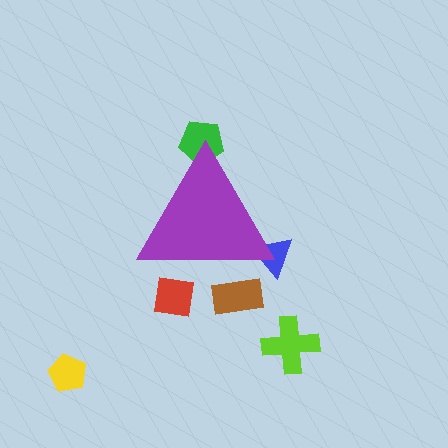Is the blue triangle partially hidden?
Yes, the blue triangle is partially hidden behind the purple triangle.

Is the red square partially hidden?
Yes, the red square is partially hidden behind the purple triangle.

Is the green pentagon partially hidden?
Yes, the green pentagon is partially hidden behind the purple triangle.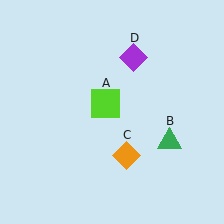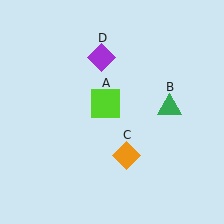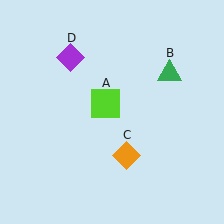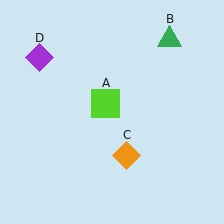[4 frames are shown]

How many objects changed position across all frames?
2 objects changed position: green triangle (object B), purple diamond (object D).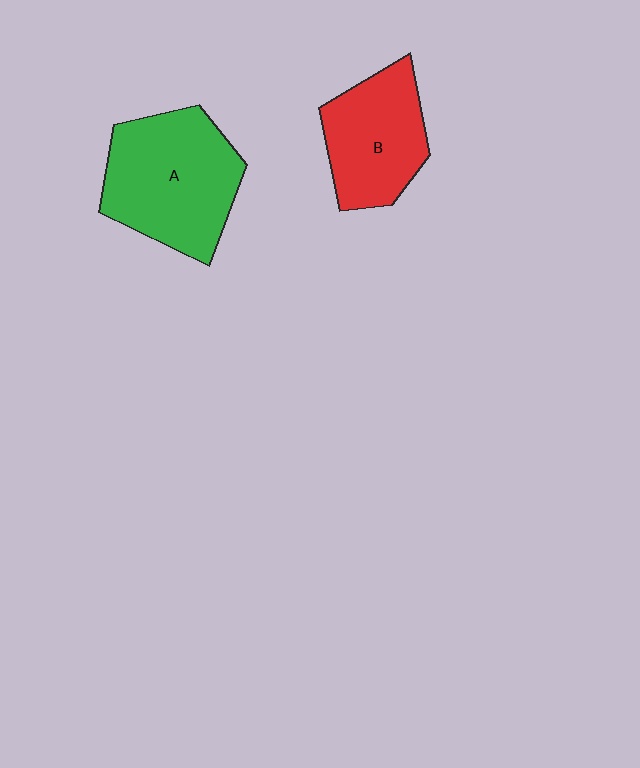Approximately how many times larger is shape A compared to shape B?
Approximately 1.3 times.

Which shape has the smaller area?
Shape B (red).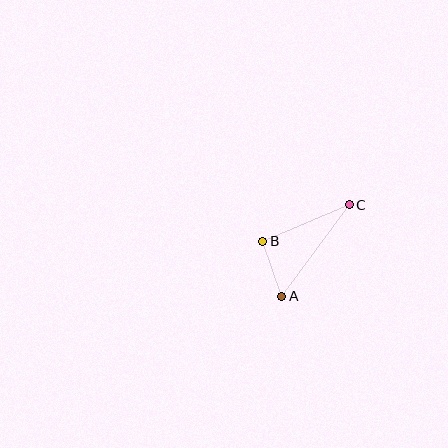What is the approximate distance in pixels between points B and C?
The distance between B and C is approximately 94 pixels.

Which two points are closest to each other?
Points A and B are closest to each other.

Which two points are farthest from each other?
Points A and C are farthest from each other.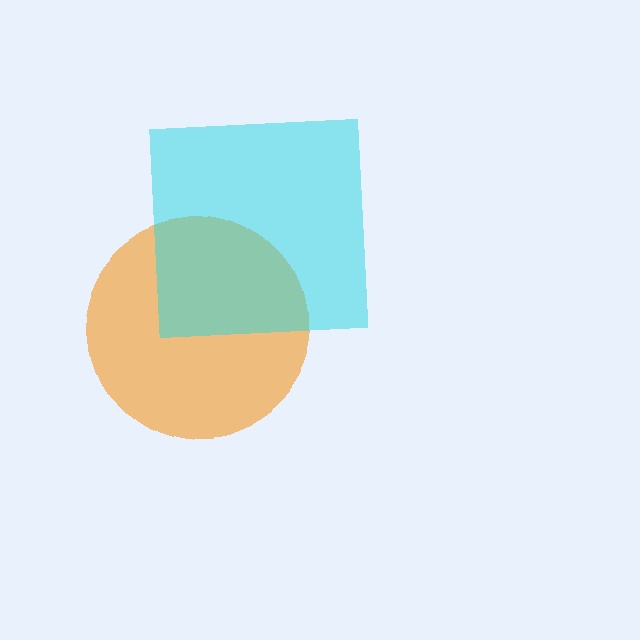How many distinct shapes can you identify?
There are 2 distinct shapes: an orange circle, a cyan square.